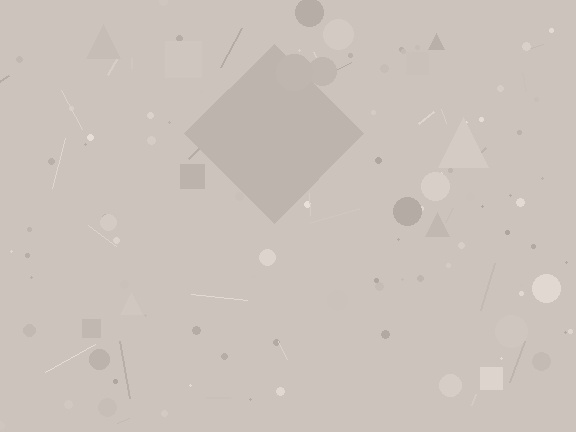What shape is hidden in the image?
A diamond is hidden in the image.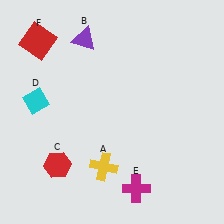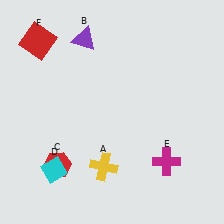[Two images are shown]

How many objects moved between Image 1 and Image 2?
2 objects moved between the two images.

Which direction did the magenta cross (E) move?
The magenta cross (E) moved right.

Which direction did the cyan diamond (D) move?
The cyan diamond (D) moved down.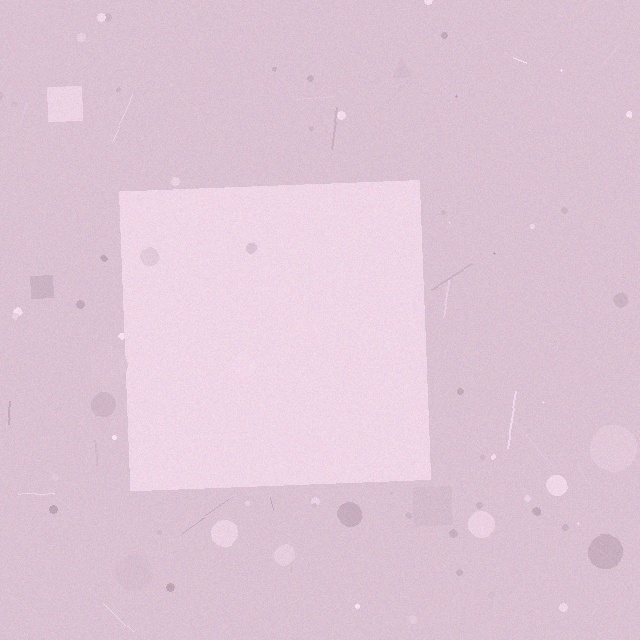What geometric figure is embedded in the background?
A square is embedded in the background.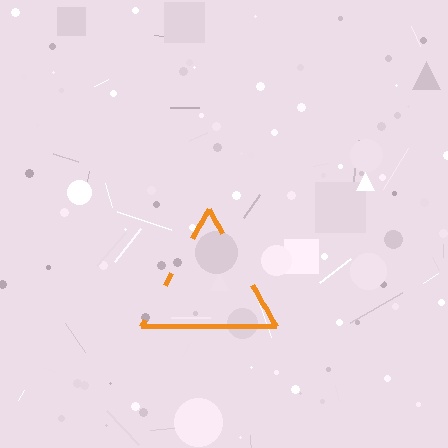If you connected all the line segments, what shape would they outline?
They would outline a triangle.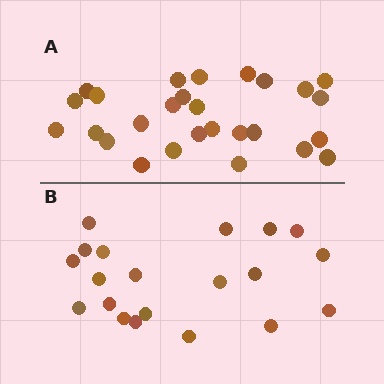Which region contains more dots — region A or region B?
Region A (the top region) has more dots.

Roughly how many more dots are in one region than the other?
Region A has roughly 8 or so more dots than region B.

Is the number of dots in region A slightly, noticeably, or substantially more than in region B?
Region A has noticeably more, but not dramatically so. The ratio is roughly 1.4 to 1.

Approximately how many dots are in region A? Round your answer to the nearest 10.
About 30 dots. (The exact count is 27, which rounds to 30.)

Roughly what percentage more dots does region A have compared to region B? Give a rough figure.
About 35% more.